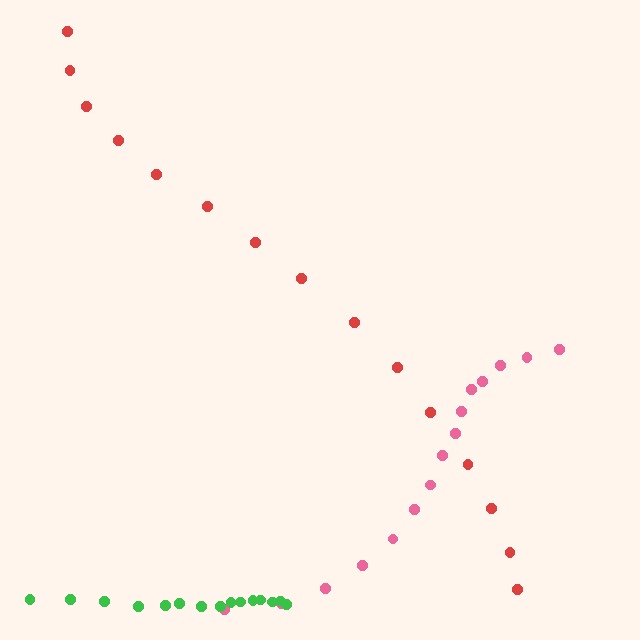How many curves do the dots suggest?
There are 3 distinct paths.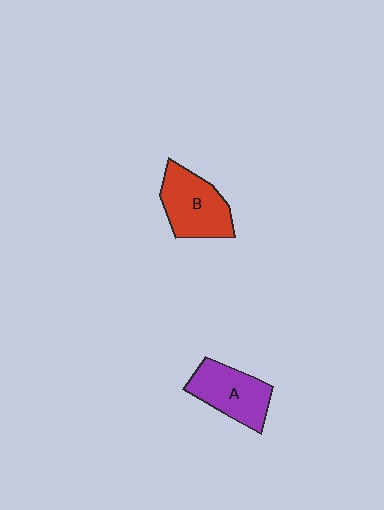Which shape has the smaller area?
Shape A (purple).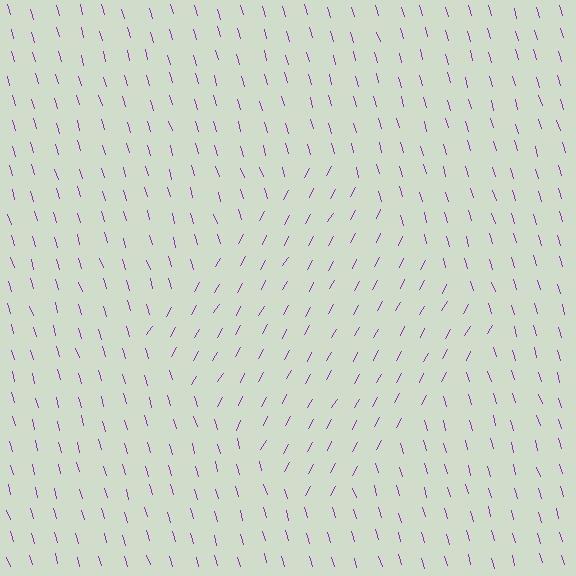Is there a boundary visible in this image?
Yes, there is a texture boundary formed by a change in line orientation.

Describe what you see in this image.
The image is filled with small purple line segments. A diamond region in the image has lines oriented differently from the surrounding lines, creating a visible texture boundary.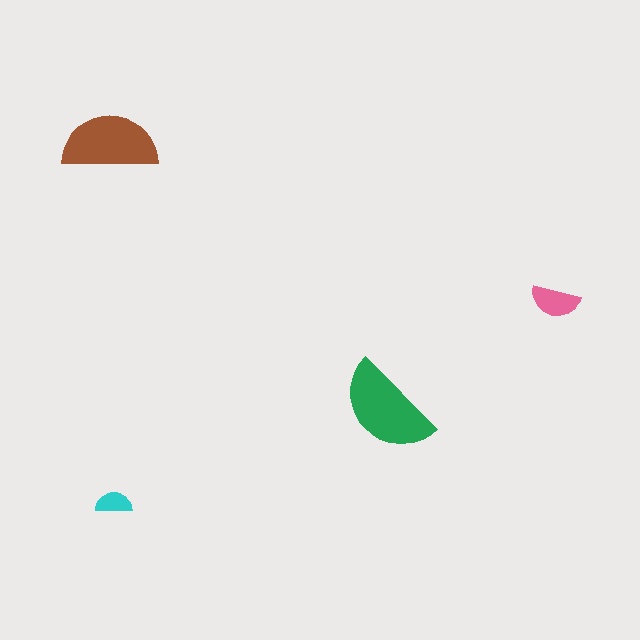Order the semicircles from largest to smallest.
the green one, the brown one, the pink one, the cyan one.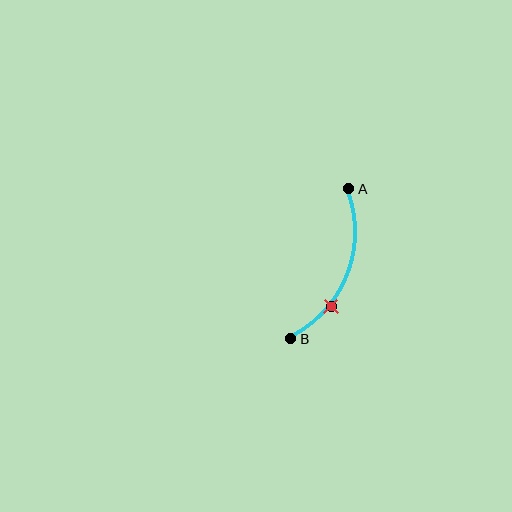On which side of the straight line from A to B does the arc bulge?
The arc bulges to the right of the straight line connecting A and B.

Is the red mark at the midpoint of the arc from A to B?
No. The red mark lies on the arc but is closer to endpoint B. The arc midpoint would be at the point on the curve equidistant along the arc from both A and B.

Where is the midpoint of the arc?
The arc midpoint is the point on the curve farthest from the straight line joining A and B. It sits to the right of that line.